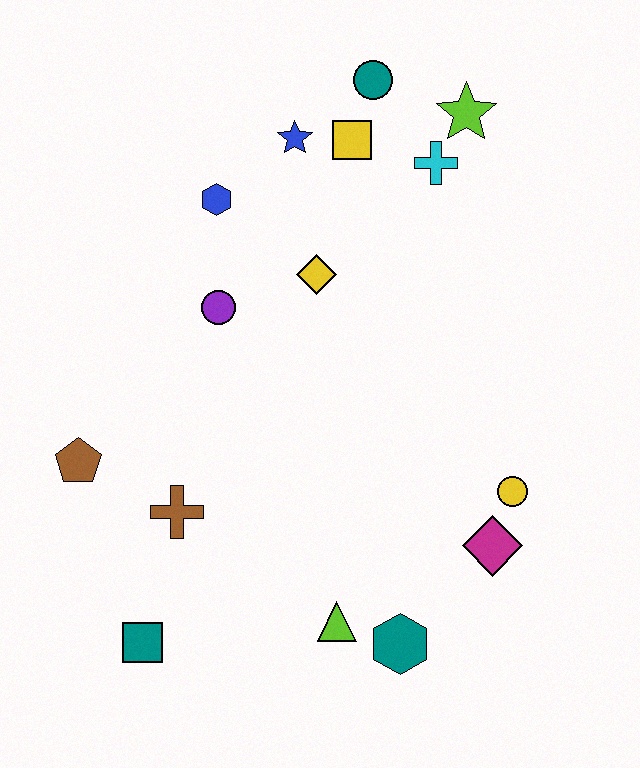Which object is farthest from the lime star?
The teal square is farthest from the lime star.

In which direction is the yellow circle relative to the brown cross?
The yellow circle is to the right of the brown cross.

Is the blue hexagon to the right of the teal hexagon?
No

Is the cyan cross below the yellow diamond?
No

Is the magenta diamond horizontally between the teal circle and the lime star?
No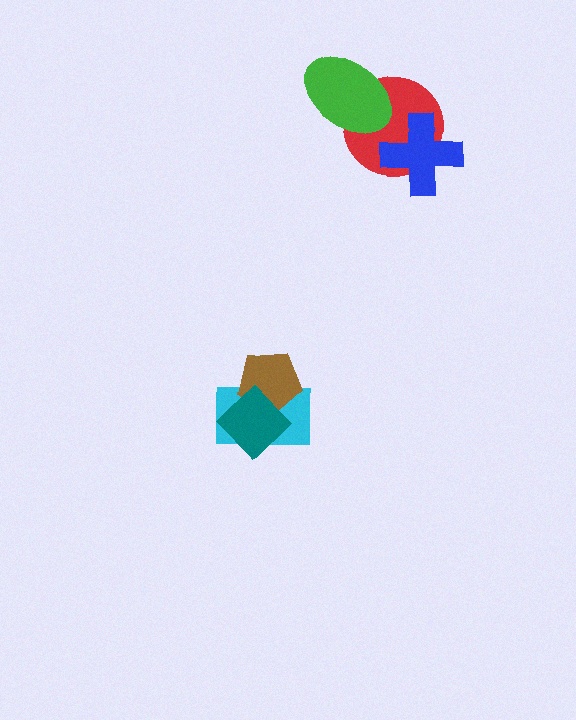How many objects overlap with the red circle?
2 objects overlap with the red circle.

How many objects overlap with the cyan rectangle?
2 objects overlap with the cyan rectangle.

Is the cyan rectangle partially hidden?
Yes, it is partially covered by another shape.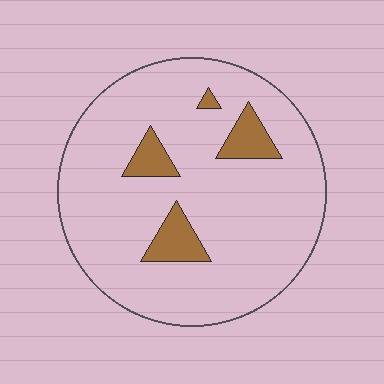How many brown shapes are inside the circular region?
4.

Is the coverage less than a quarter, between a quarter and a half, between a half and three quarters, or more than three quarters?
Less than a quarter.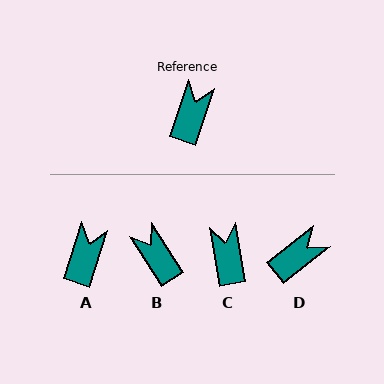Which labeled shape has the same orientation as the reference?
A.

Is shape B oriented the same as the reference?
No, it is off by about 51 degrees.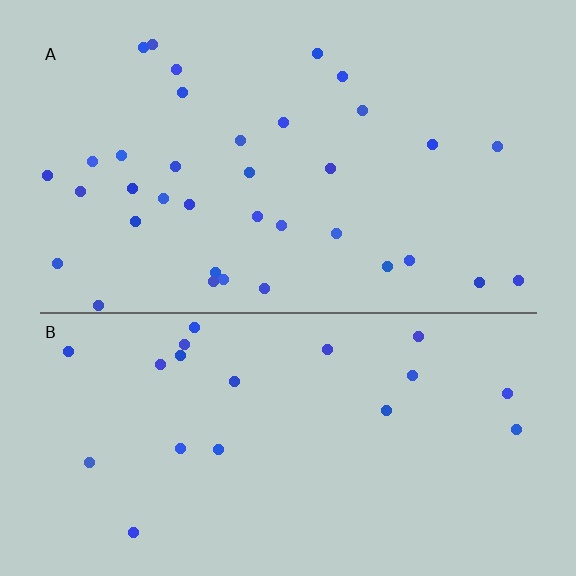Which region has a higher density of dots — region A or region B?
A (the top).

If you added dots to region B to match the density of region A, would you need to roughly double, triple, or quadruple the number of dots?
Approximately double.